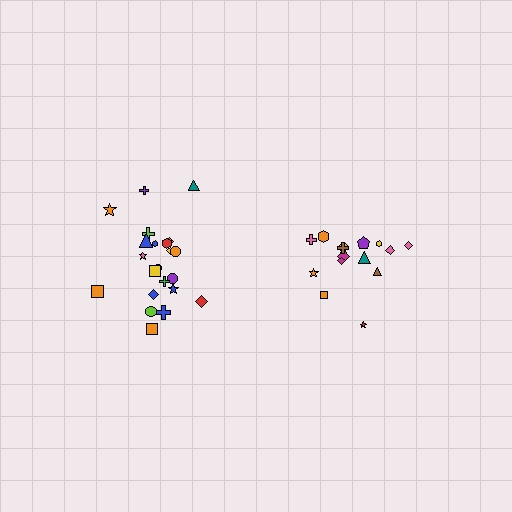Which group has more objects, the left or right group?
The left group.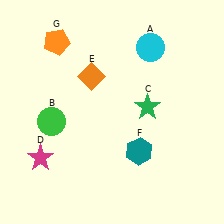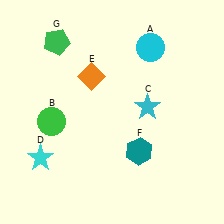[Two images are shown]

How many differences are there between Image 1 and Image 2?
There are 3 differences between the two images.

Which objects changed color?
C changed from green to cyan. D changed from magenta to cyan. G changed from orange to green.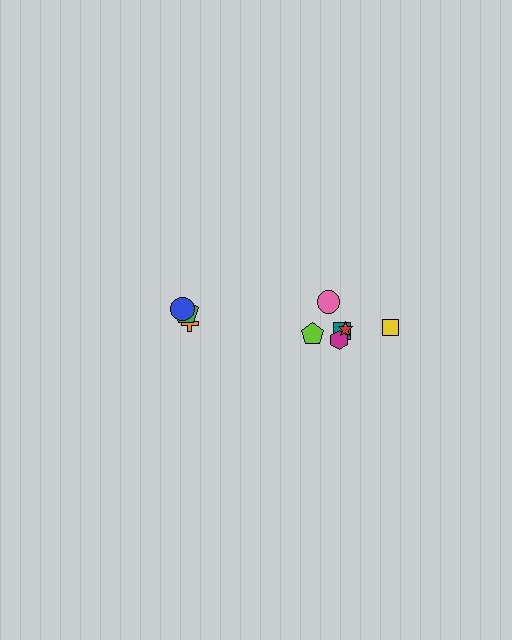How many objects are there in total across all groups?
There are 9 objects.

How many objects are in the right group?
There are 6 objects.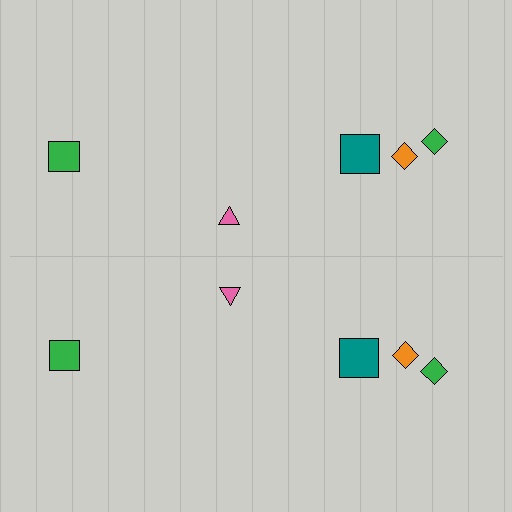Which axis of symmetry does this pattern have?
The pattern has a horizontal axis of symmetry running through the center of the image.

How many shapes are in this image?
There are 10 shapes in this image.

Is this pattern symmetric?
Yes, this pattern has bilateral (reflection) symmetry.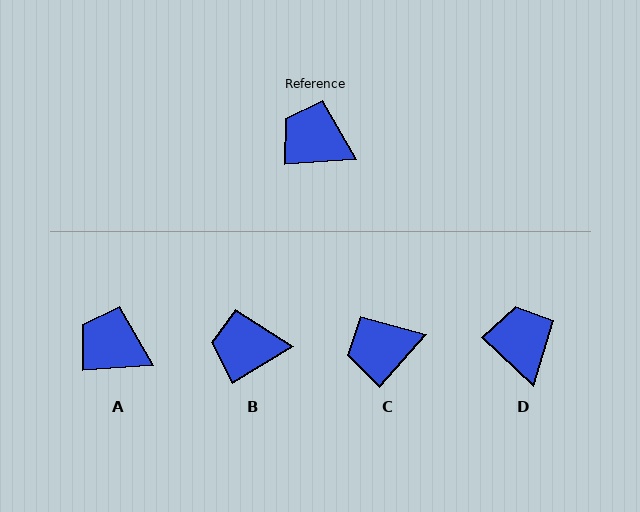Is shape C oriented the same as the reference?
No, it is off by about 45 degrees.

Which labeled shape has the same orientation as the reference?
A.